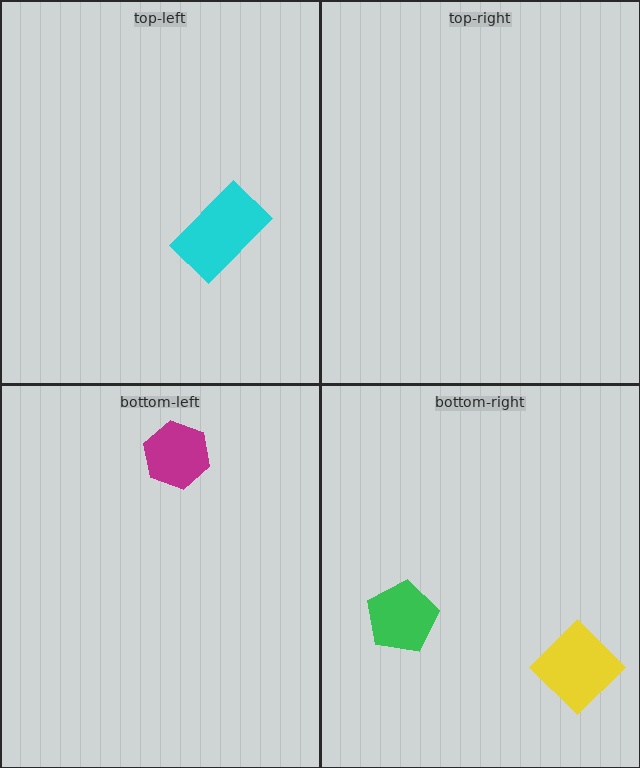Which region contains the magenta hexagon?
The bottom-left region.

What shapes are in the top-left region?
The cyan rectangle.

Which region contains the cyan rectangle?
The top-left region.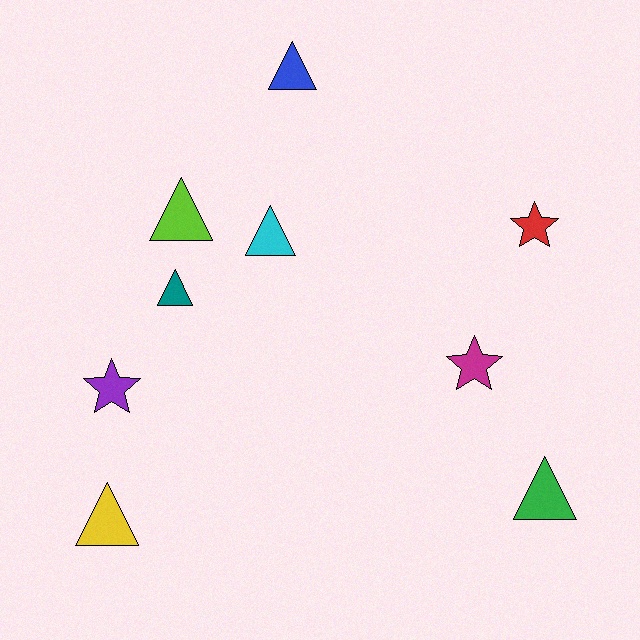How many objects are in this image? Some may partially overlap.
There are 9 objects.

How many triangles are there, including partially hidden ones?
There are 6 triangles.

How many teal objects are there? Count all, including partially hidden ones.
There is 1 teal object.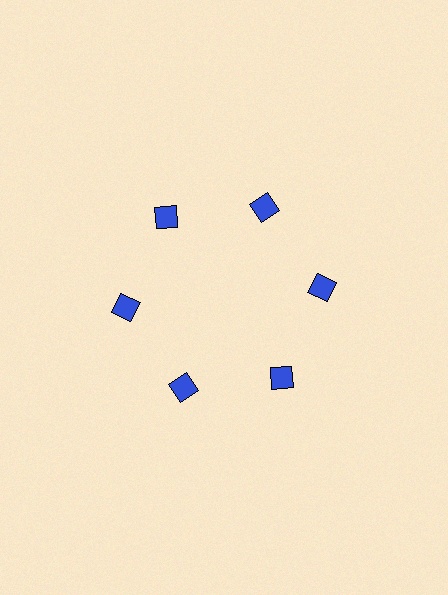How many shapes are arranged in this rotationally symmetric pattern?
There are 6 shapes, arranged in 6 groups of 1.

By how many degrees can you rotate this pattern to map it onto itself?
The pattern maps onto itself every 60 degrees of rotation.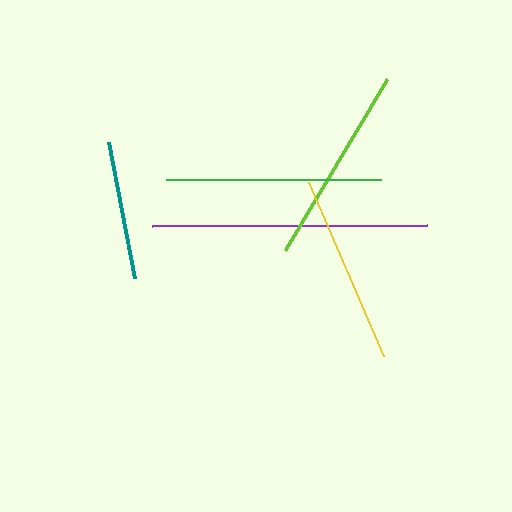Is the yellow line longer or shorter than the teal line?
The yellow line is longer than the teal line.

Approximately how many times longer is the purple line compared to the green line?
The purple line is approximately 1.3 times the length of the green line.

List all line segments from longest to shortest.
From longest to shortest: purple, green, lime, yellow, teal.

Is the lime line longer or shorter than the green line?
The green line is longer than the lime line.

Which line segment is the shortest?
The teal line is the shortest at approximately 139 pixels.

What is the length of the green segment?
The green segment is approximately 215 pixels long.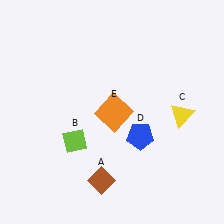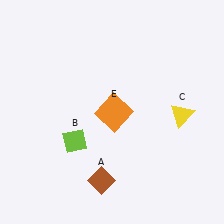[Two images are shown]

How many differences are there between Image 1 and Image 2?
There is 1 difference between the two images.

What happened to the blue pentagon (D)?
The blue pentagon (D) was removed in Image 2. It was in the bottom-right area of Image 1.